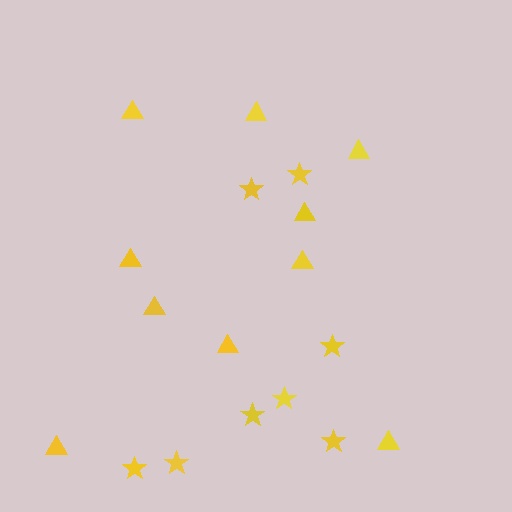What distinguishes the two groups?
There are 2 groups: one group of triangles (10) and one group of stars (8).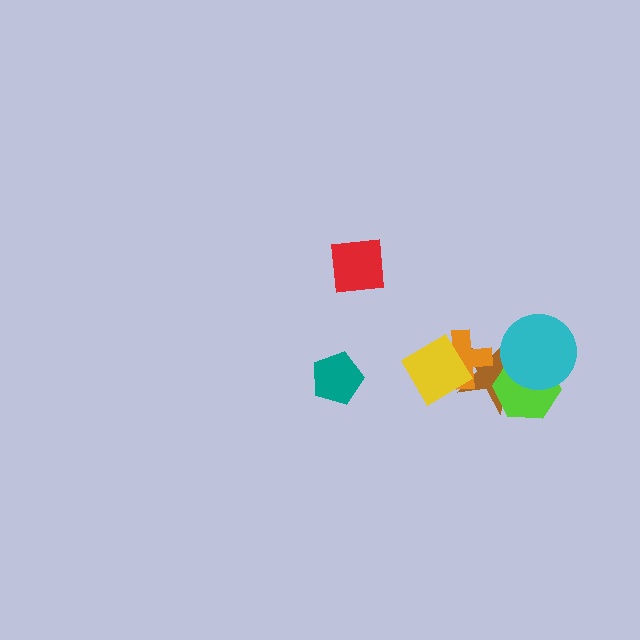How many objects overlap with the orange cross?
2 objects overlap with the orange cross.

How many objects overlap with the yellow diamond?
2 objects overlap with the yellow diamond.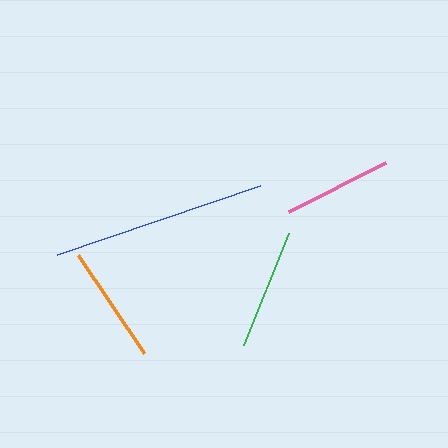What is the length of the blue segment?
The blue segment is approximately 214 pixels long.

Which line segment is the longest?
The blue line is the longest at approximately 214 pixels.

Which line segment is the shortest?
The pink line is the shortest at approximately 109 pixels.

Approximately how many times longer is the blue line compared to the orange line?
The blue line is approximately 1.8 times the length of the orange line.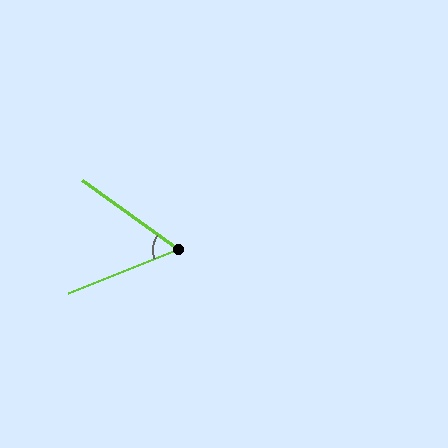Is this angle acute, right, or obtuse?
It is acute.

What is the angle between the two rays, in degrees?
Approximately 58 degrees.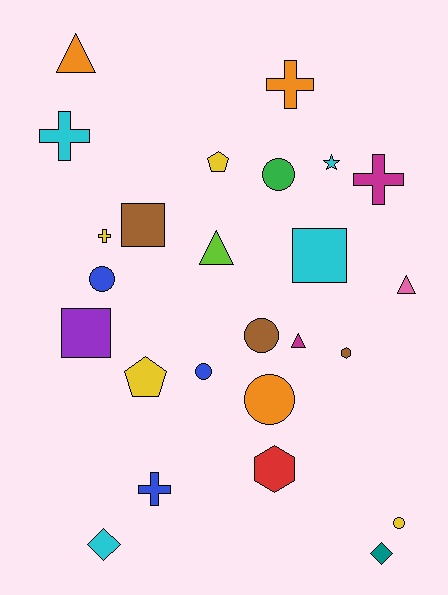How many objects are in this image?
There are 25 objects.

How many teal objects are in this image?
There is 1 teal object.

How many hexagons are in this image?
There are 2 hexagons.